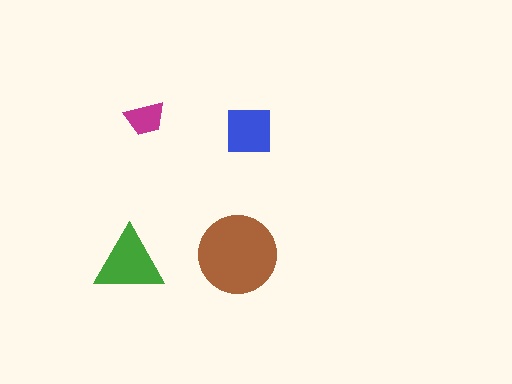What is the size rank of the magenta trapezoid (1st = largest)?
4th.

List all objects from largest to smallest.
The brown circle, the green triangle, the blue square, the magenta trapezoid.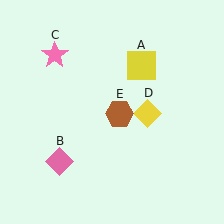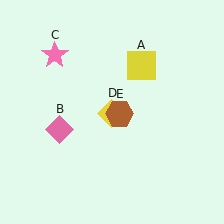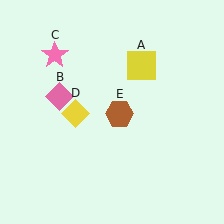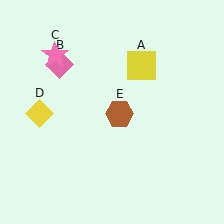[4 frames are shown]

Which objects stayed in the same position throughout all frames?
Yellow square (object A) and pink star (object C) and brown hexagon (object E) remained stationary.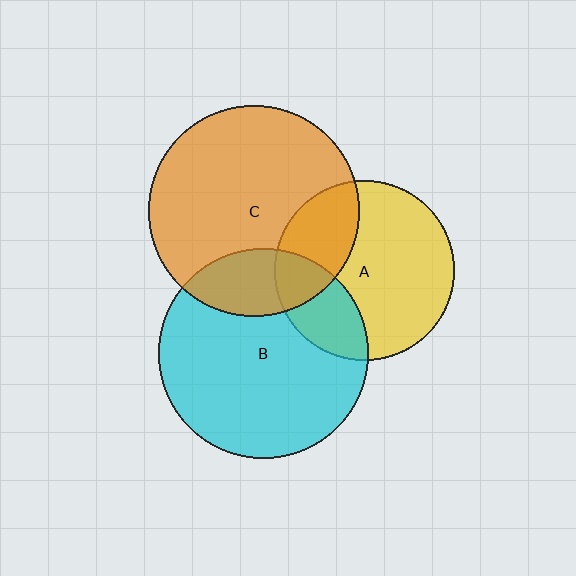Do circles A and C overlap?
Yes.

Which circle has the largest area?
Circle C (orange).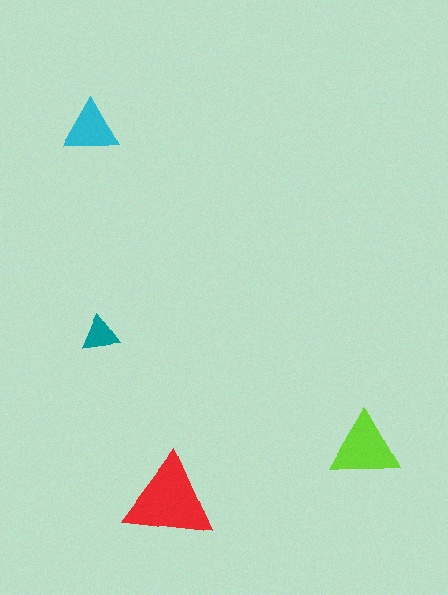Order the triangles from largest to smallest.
the red one, the lime one, the cyan one, the teal one.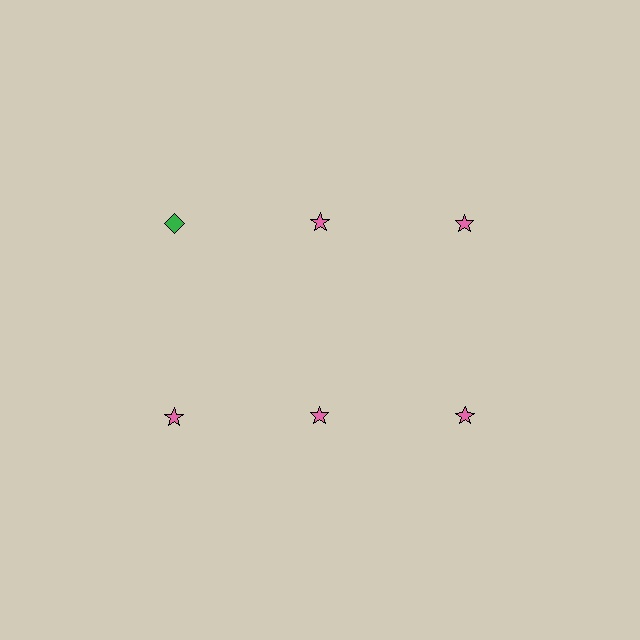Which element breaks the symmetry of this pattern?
The green diamond in the top row, leftmost column breaks the symmetry. All other shapes are pink stars.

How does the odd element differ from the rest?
It differs in both color (green instead of pink) and shape (diamond instead of star).